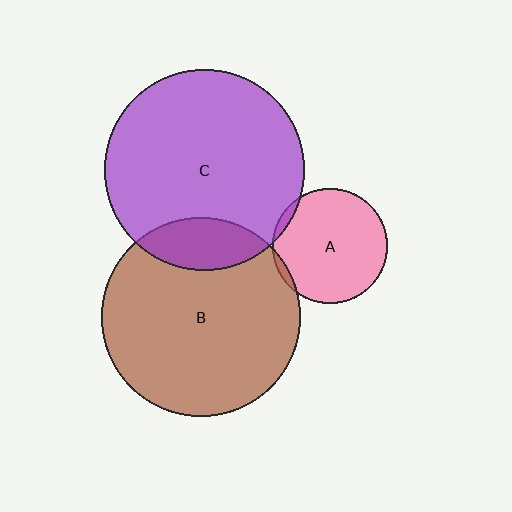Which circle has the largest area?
Circle C (purple).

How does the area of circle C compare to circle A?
Approximately 3.0 times.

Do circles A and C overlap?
Yes.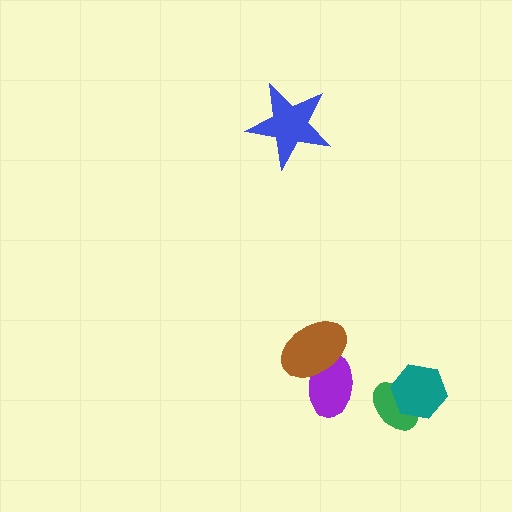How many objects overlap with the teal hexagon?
1 object overlaps with the teal hexagon.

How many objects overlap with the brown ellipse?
1 object overlaps with the brown ellipse.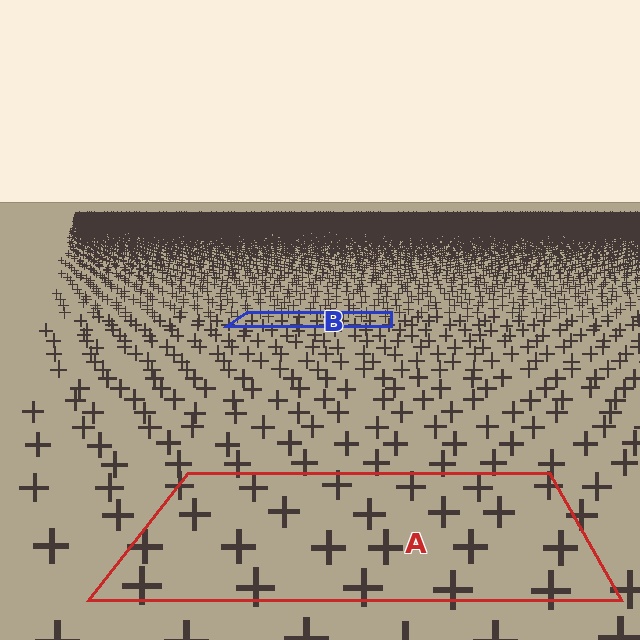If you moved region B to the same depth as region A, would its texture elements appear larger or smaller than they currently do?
They would appear larger. At a closer depth, the same texture elements are projected at a bigger on-screen size.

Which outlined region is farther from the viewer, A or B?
Region B is farther from the viewer — the texture elements inside it appear smaller and more densely packed.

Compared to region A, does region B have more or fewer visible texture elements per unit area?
Region B has more texture elements per unit area — they are packed more densely because it is farther away.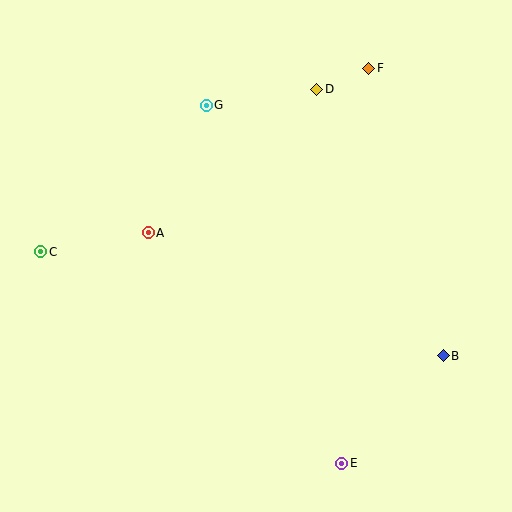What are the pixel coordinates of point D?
Point D is at (317, 89).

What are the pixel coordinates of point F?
Point F is at (369, 68).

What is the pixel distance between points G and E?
The distance between G and E is 382 pixels.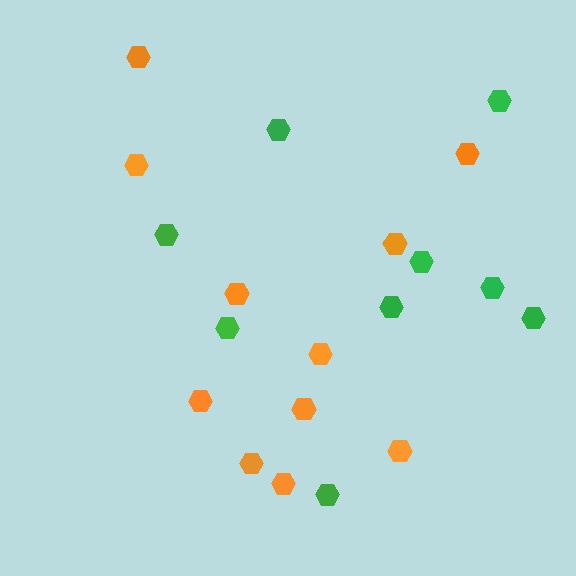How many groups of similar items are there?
There are 2 groups: one group of green hexagons (9) and one group of orange hexagons (11).